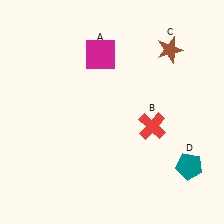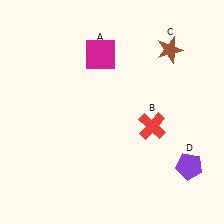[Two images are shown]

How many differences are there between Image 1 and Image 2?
There is 1 difference between the two images.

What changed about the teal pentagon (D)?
In Image 1, D is teal. In Image 2, it changed to purple.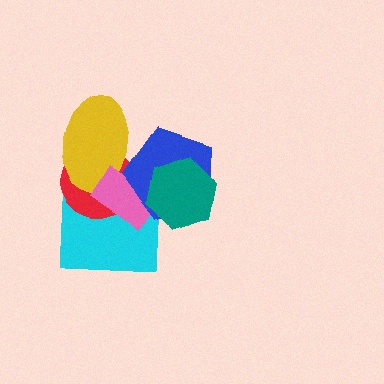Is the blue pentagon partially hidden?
Yes, it is partially covered by another shape.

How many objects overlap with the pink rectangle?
5 objects overlap with the pink rectangle.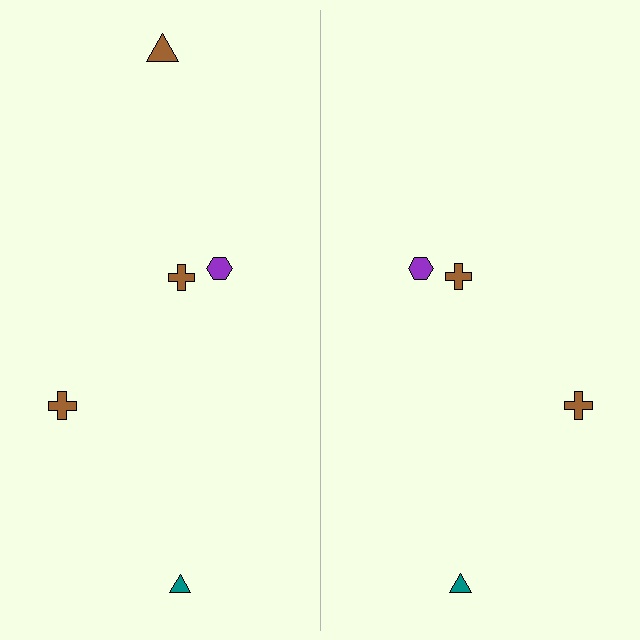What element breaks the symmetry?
A brown triangle is missing from the right side.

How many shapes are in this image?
There are 9 shapes in this image.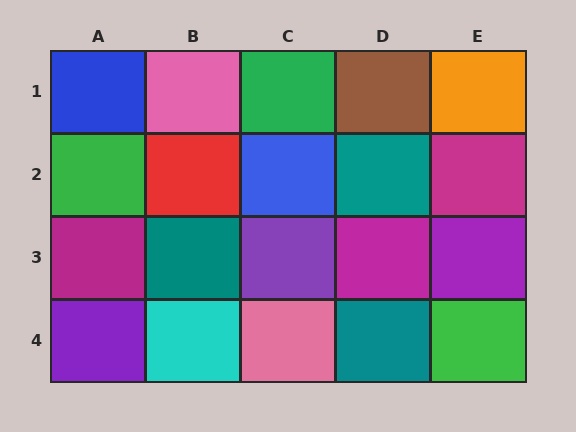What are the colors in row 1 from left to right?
Blue, pink, green, brown, orange.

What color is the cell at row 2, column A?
Green.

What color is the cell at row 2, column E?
Magenta.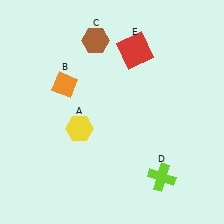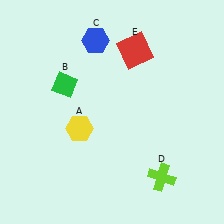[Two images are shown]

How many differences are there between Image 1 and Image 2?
There are 2 differences between the two images.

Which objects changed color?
B changed from orange to green. C changed from brown to blue.